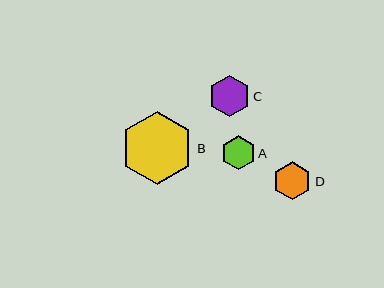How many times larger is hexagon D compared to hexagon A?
Hexagon D is approximately 1.1 times the size of hexagon A.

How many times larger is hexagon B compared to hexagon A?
Hexagon B is approximately 2.2 times the size of hexagon A.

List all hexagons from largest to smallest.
From largest to smallest: B, C, D, A.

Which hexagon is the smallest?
Hexagon A is the smallest with a size of approximately 34 pixels.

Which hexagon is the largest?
Hexagon B is the largest with a size of approximately 73 pixels.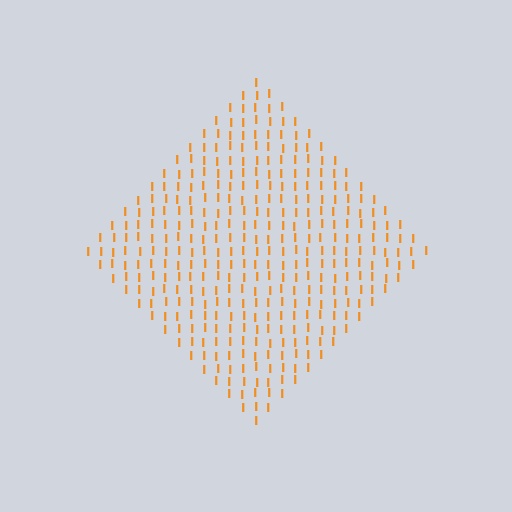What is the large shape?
The large shape is a diamond.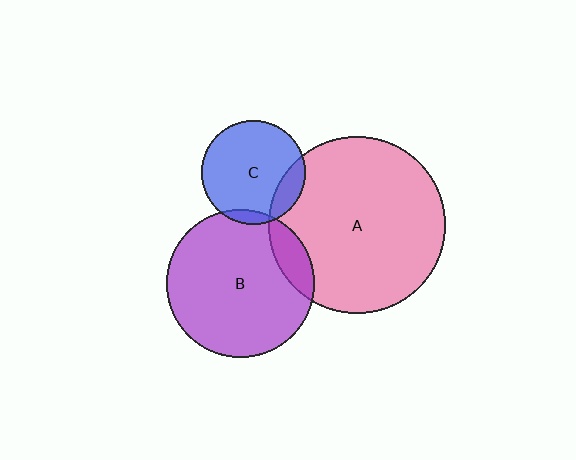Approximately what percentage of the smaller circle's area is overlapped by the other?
Approximately 15%.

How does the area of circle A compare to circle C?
Approximately 2.9 times.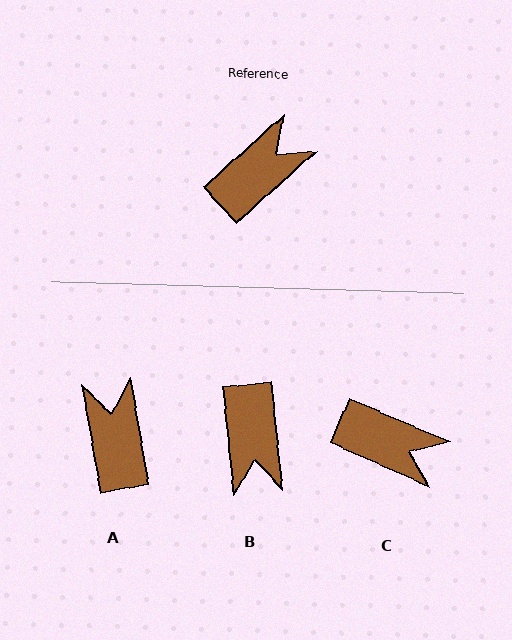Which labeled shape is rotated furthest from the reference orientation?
B, about 126 degrees away.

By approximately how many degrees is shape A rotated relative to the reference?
Approximately 58 degrees counter-clockwise.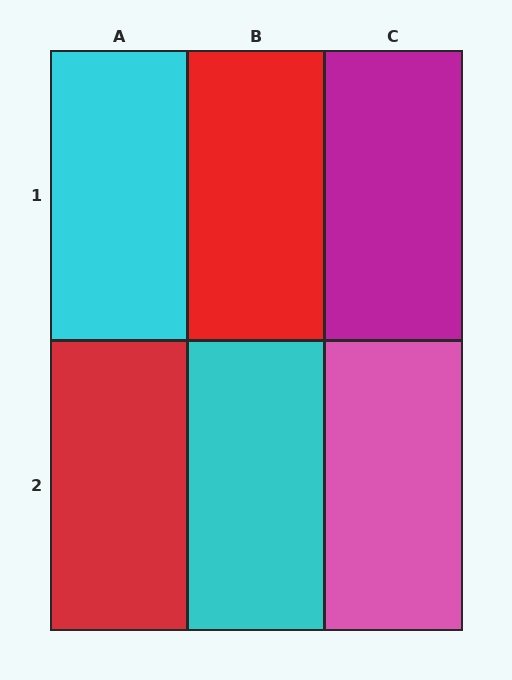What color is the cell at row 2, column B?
Cyan.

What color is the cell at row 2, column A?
Red.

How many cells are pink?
1 cell is pink.